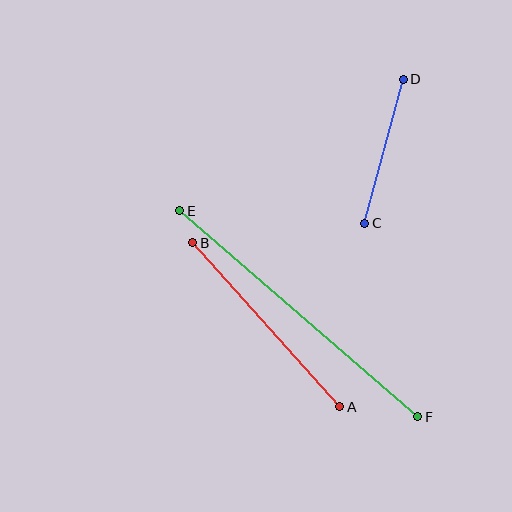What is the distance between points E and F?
The distance is approximately 315 pixels.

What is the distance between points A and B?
The distance is approximately 220 pixels.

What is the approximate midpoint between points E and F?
The midpoint is at approximately (299, 314) pixels.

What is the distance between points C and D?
The distance is approximately 149 pixels.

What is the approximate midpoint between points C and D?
The midpoint is at approximately (384, 151) pixels.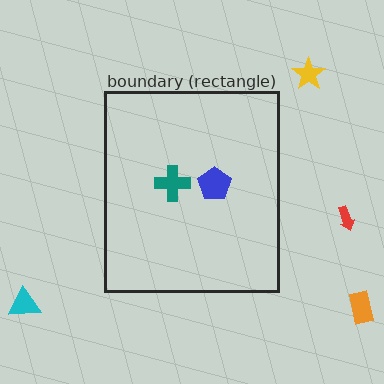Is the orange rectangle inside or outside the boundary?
Outside.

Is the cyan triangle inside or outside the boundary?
Outside.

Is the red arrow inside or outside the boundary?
Outside.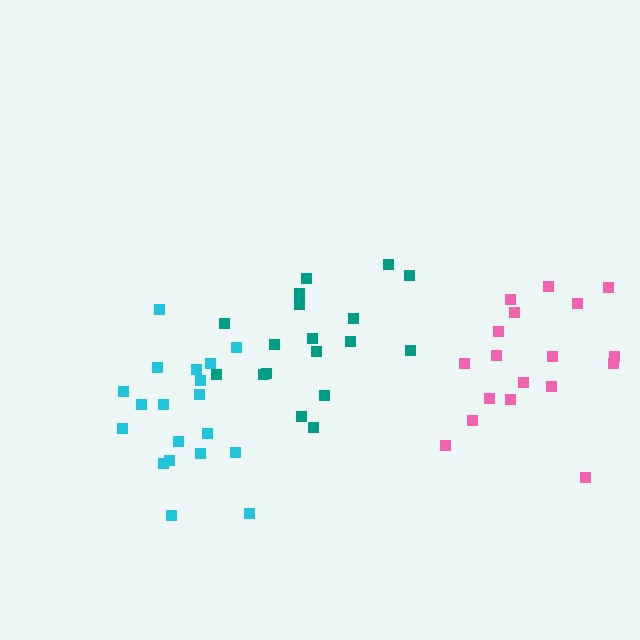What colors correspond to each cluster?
The clusters are colored: teal, cyan, pink.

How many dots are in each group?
Group 1: 18 dots, Group 2: 19 dots, Group 3: 18 dots (55 total).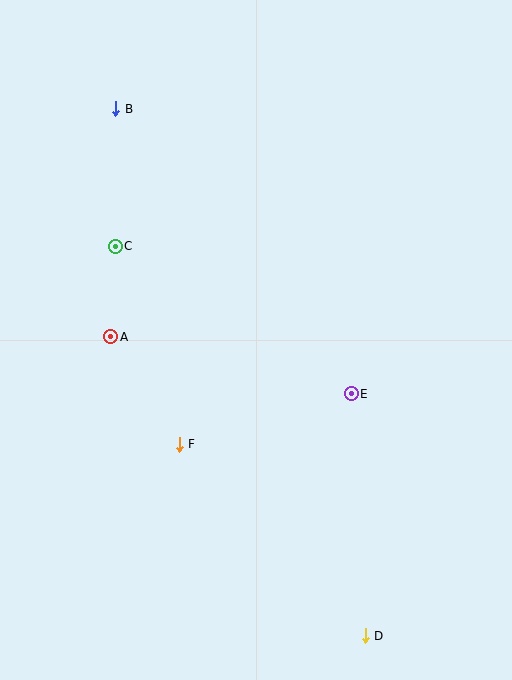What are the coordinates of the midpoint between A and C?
The midpoint between A and C is at (113, 292).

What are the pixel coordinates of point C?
Point C is at (115, 246).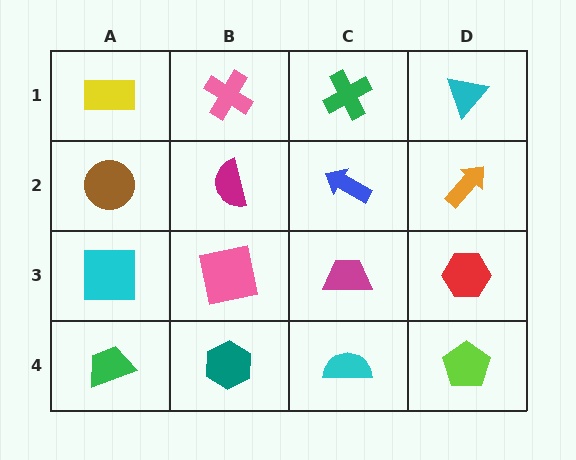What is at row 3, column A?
A cyan square.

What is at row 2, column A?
A brown circle.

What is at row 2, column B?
A magenta semicircle.